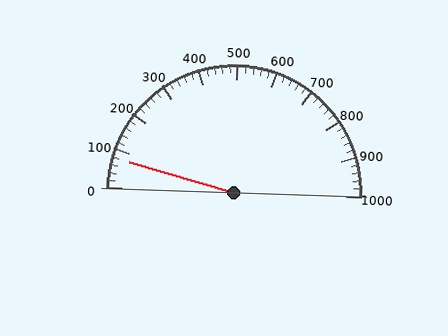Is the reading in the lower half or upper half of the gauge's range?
The reading is in the lower half of the range (0 to 1000).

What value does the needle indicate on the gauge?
The needle indicates approximately 80.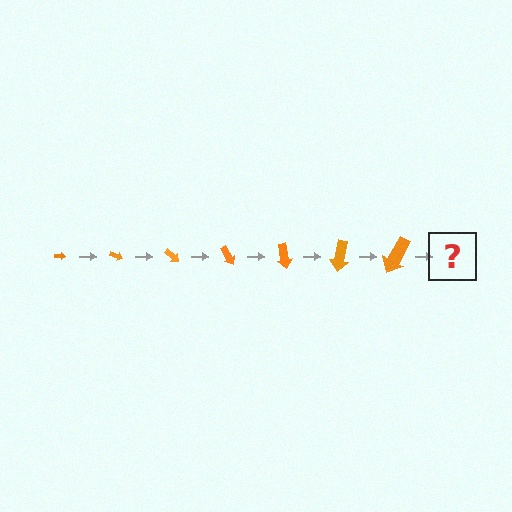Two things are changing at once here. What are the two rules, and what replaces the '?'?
The two rules are that the arrow grows larger each step and it rotates 20 degrees each step. The '?' should be an arrow, larger than the previous one and rotated 140 degrees from the start.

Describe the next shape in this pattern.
It should be an arrow, larger than the previous one and rotated 140 degrees from the start.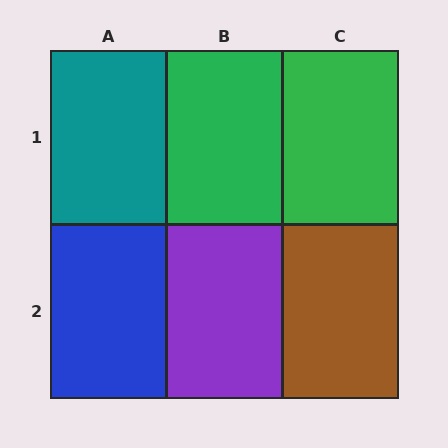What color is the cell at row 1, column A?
Teal.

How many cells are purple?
1 cell is purple.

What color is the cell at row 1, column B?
Green.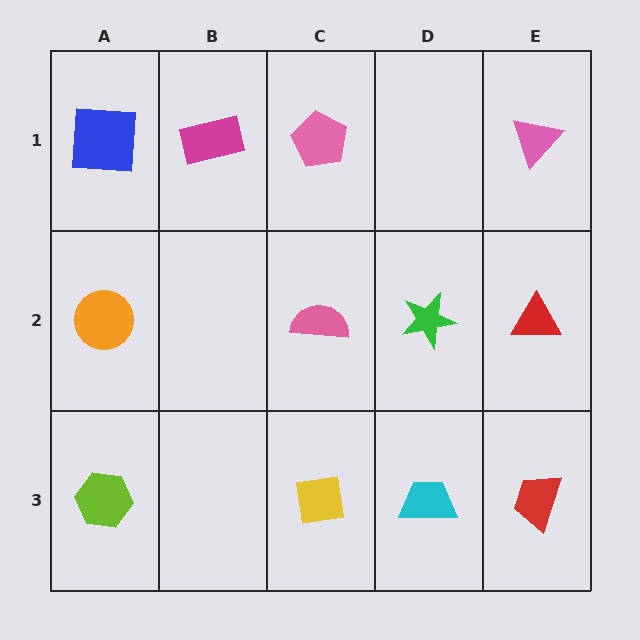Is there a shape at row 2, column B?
No, that cell is empty.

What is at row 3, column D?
A cyan trapezoid.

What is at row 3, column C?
A yellow square.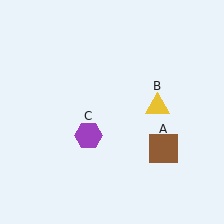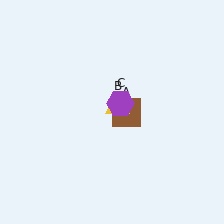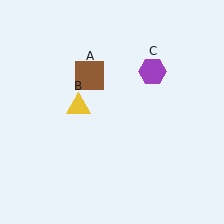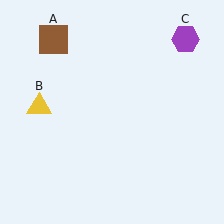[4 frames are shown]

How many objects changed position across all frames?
3 objects changed position: brown square (object A), yellow triangle (object B), purple hexagon (object C).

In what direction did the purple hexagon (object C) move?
The purple hexagon (object C) moved up and to the right.